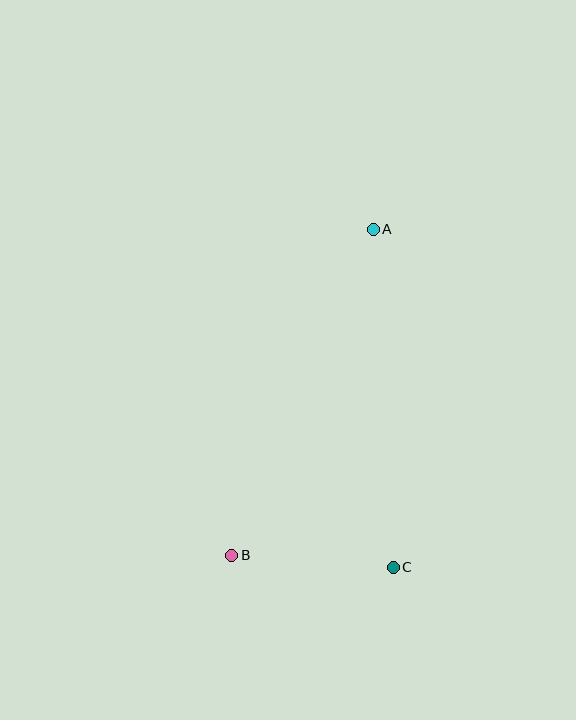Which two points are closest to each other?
Points B and C are closest to each other.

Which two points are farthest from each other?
Points A and B are farthest from each other.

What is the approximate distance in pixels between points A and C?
The distance between A and C is approximately 339 pixels.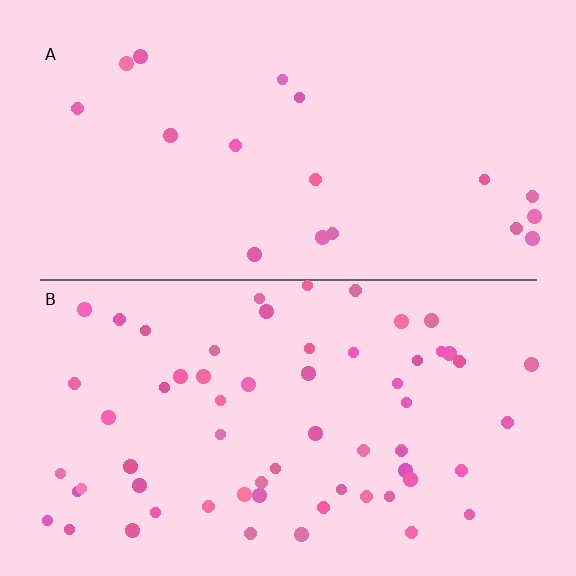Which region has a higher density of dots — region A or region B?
B (the bottom).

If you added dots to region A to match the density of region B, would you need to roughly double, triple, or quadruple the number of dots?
Approximately triple.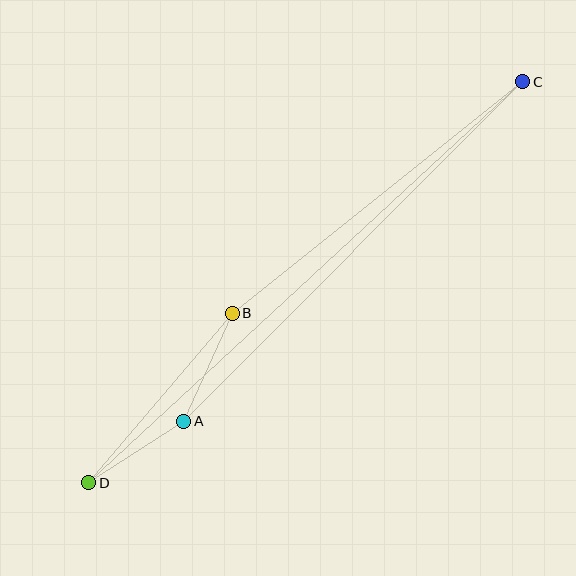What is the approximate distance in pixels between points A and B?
The distance between A and B is approximately 118 pixels.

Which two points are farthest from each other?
Points C and D are farthest from each other.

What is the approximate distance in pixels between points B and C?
The distance between B and C is approximately 371 pixels.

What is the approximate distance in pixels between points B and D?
The distance between B and D is approximately 222 pixels.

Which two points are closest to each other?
Points A and D are closest to each other.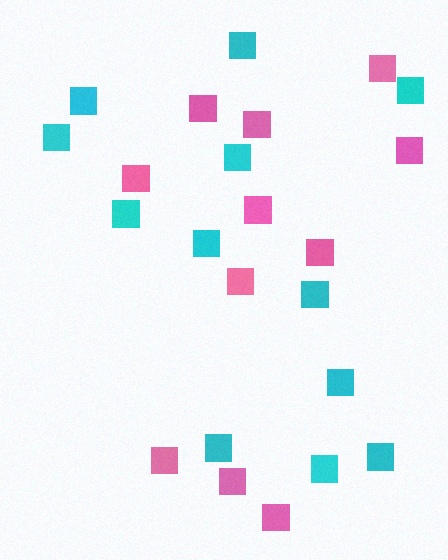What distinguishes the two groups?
There are 2 groups: one group of cyan squares (12) and one group of pink squares (11).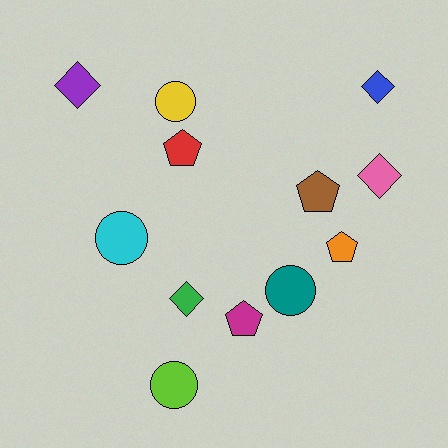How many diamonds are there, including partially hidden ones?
There are 4 diamonds.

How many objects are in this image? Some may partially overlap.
There are 12 objects.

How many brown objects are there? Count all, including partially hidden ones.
There is 1 brown object.